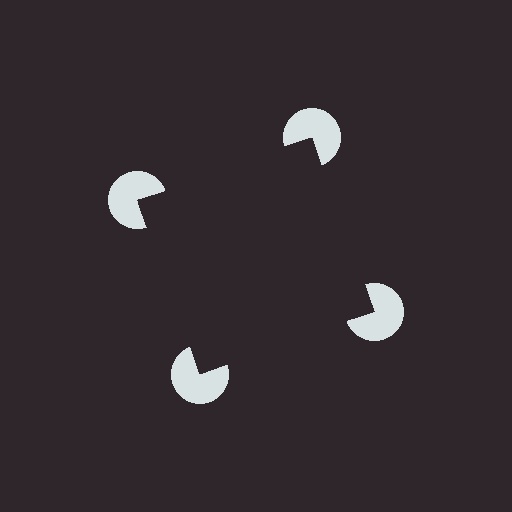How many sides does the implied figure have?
4 sides.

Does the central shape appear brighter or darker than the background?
It typically appears slightly darker than the background, even though no actual brightness change is drawn.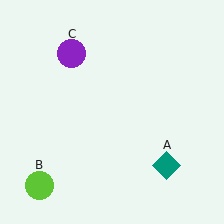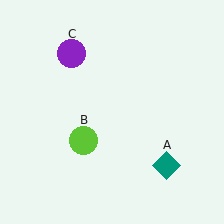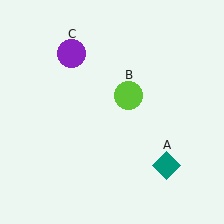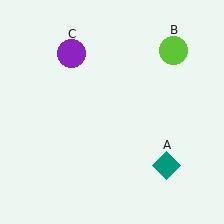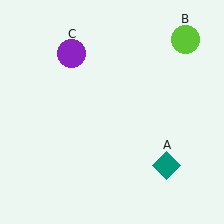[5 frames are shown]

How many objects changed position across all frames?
1 object changed position: lime circle (object B).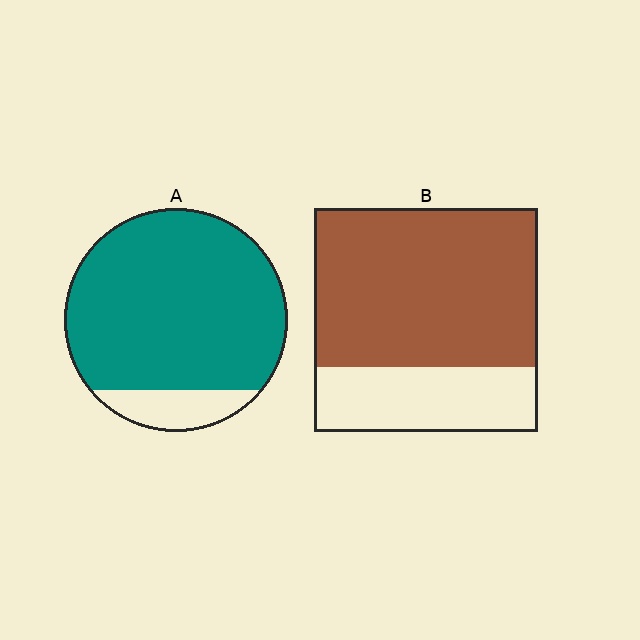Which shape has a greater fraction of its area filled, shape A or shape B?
Shape A.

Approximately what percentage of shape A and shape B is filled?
A is approximately 85% and B is approximately 70%.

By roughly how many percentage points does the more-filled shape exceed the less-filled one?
By roughly 15 percentage points (A over B).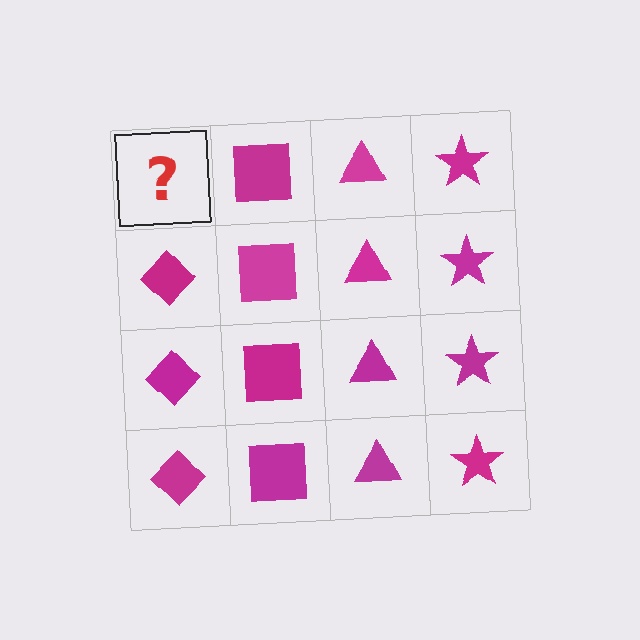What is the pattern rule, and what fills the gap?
The rule is that each column has a consistent shape. The gap should be filled with a magenta diamond.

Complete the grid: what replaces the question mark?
The question mark should be replaced with a magenta diamond.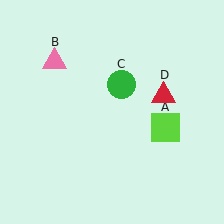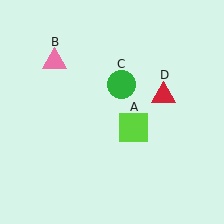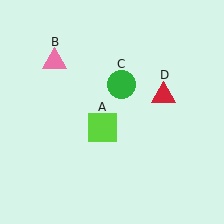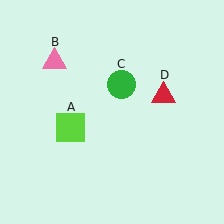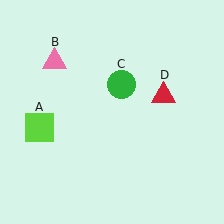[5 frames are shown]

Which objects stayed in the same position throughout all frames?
Pink triangle (object B) and green circle (object C) and red triangle (object D) remained stationary.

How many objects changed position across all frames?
1 object changed position: lime square (object A).